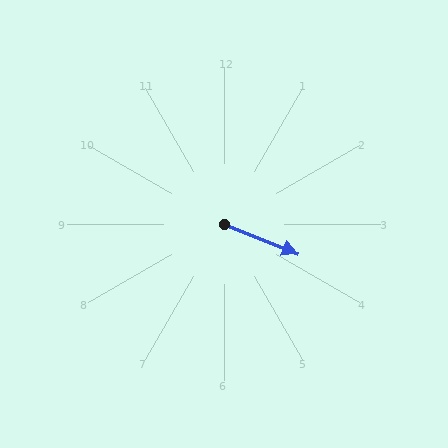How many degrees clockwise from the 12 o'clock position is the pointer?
Approximately 112 degrees.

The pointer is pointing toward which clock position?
Roughly 4 o'clock.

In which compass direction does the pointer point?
East.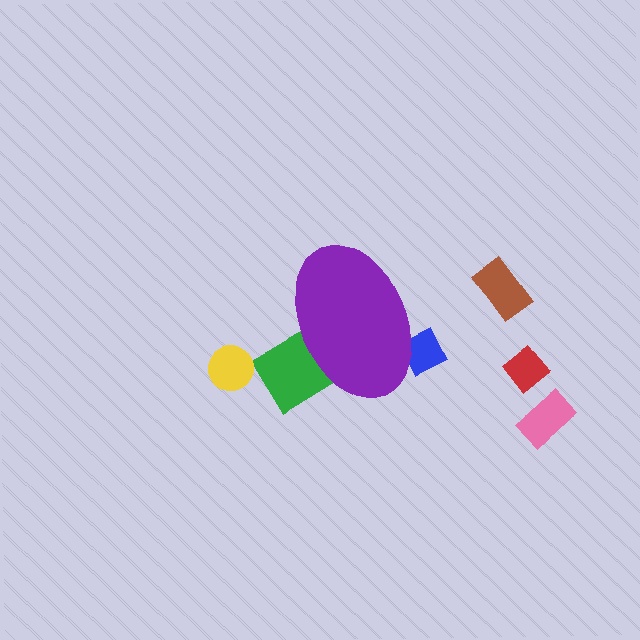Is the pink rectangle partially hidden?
No, the pink rectangle is fully visible.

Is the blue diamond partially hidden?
Yes, the blue diamond is partially hidden behind the purple ellipse.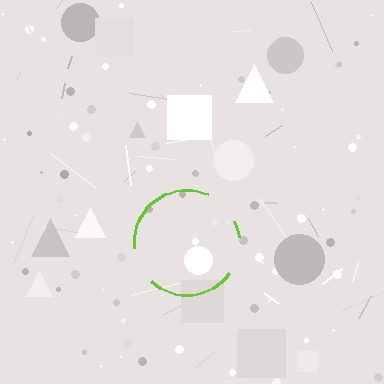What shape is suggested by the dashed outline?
The dashed outline suggests a circle.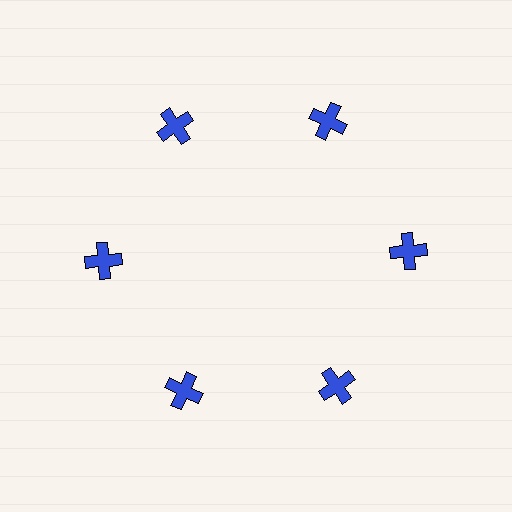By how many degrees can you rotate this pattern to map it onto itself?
The pattern maps onto itself every 60 degrees of rotation.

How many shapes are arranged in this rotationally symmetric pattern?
There are 6 shapes, arranged in 6 groups of 1.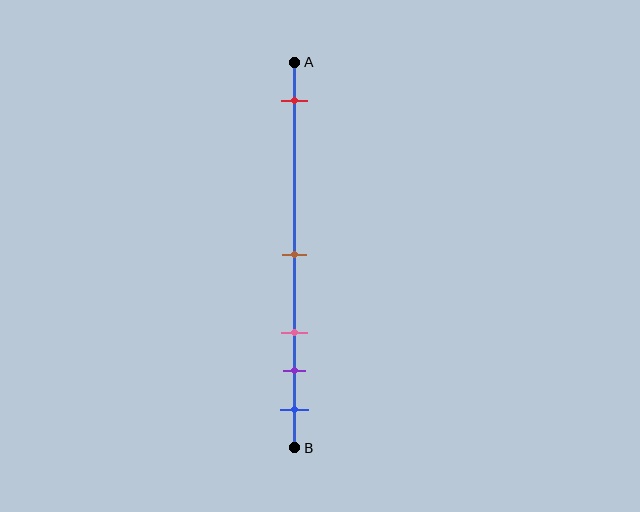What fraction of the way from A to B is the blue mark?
The blue mark is approximately 90% (0.9) of the way from A to B.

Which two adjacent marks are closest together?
The purple and blue marks are the closest adjacent pair.